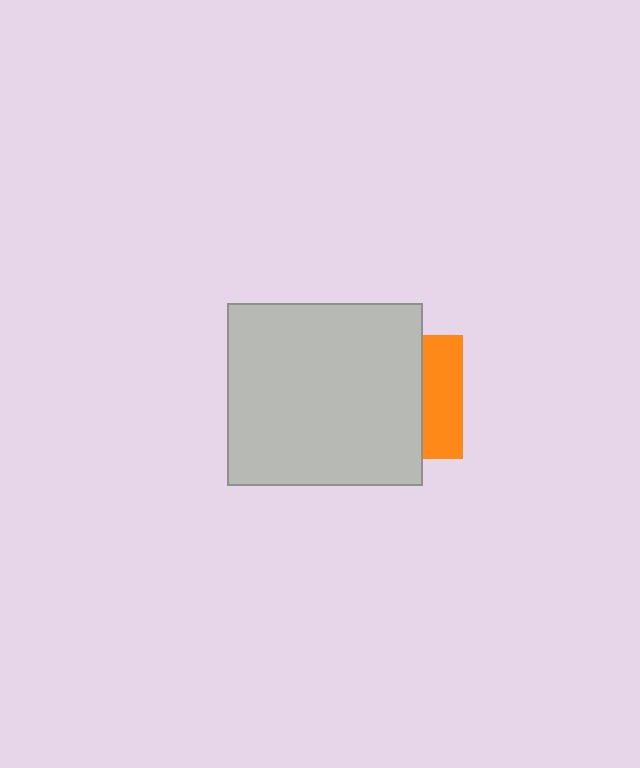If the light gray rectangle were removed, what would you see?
You would see the complete orange square.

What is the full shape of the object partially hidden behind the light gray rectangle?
The partially hidden object is an orange square.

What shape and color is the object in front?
The object in front is a light gray rectangle.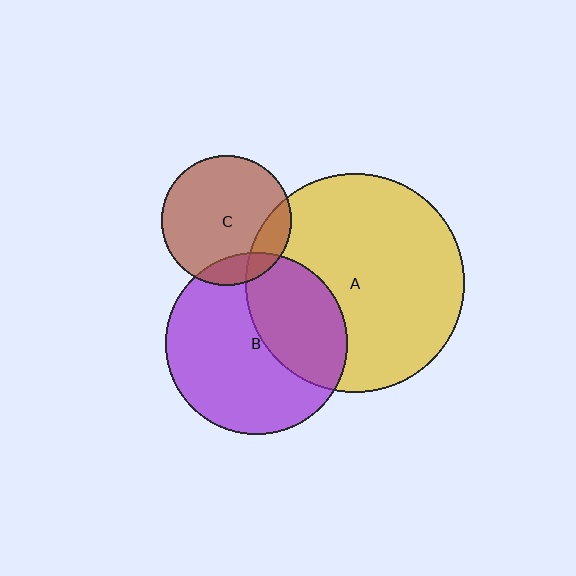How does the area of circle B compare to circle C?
Approximately 2.0 times.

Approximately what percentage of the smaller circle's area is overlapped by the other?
Approximately 15%.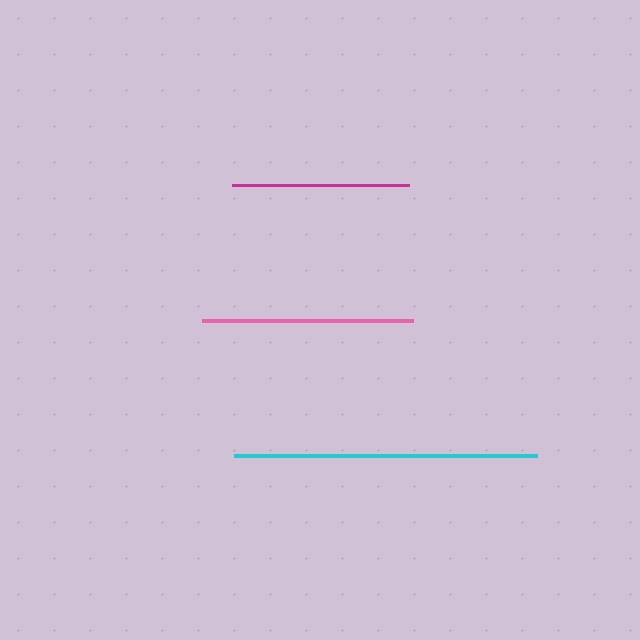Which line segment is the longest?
The cyan line is the longest at approximately 303 pixels.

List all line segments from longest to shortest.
From longest to shortest: cyan, pink, magenta.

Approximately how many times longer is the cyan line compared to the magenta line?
The cyan line is approximately 1.7 times the length of the magenta line.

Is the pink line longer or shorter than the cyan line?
The cyan line is longer than the pink line.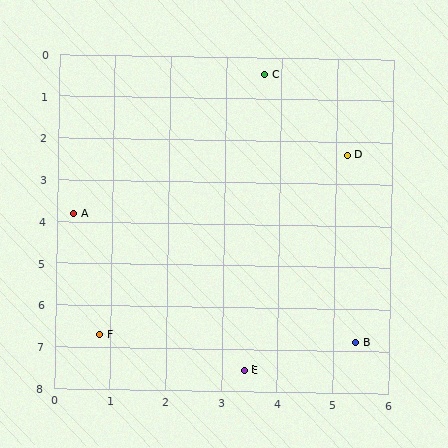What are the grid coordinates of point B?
Point B is at approximately (5.4, 6.8).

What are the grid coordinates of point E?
Point E is at approximately (3.4, 7.5).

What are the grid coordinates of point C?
Point C is at approximately (3.7, 0.4).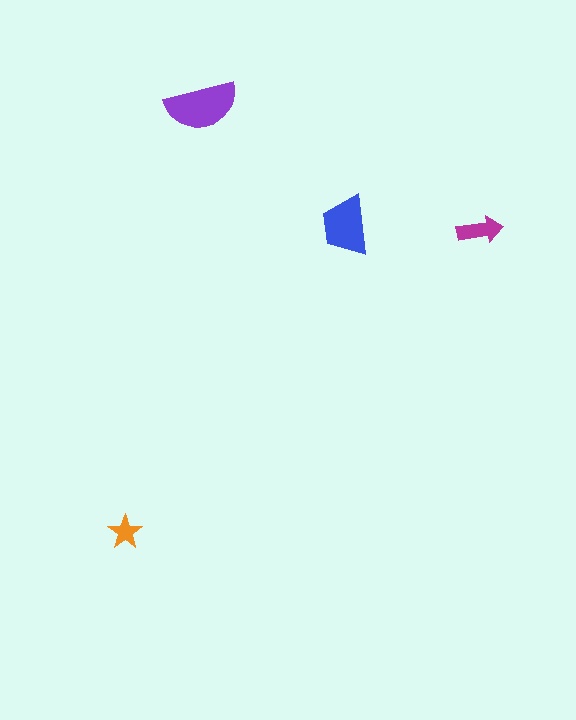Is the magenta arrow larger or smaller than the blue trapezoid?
Smaller.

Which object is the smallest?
The orange star.